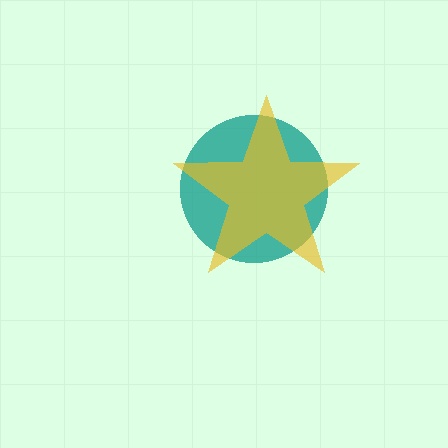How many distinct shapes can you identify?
There are 2 distinct shapes: a teal circle, a yellow star.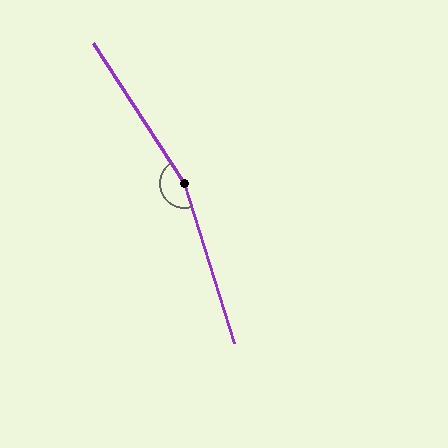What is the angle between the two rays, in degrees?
Approximately 164 degrees.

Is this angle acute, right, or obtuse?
It is obtuse.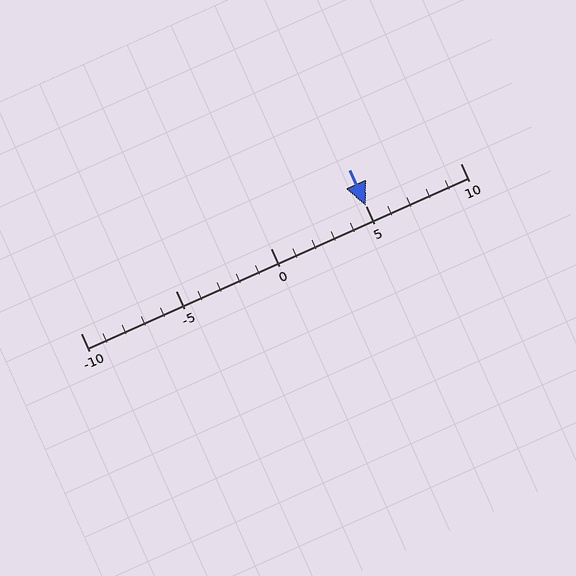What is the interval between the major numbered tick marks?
The major tick marks are spaced 5 units apart.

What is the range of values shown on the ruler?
The ruler shows values from -10 to 10.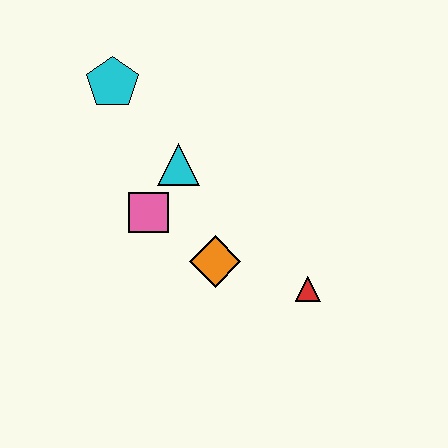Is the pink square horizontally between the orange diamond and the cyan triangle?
No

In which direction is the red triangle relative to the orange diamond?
The red triangle is to the right of the orange diamond.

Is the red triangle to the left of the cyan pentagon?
No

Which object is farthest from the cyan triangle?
The red triangle is farthest from the cyan triangle.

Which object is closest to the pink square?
The cyan triangle is closest to the pink square.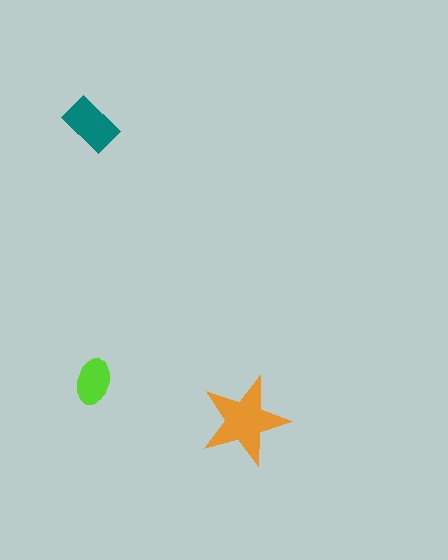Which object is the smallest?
The lime ellipse.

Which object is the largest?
The orange star.